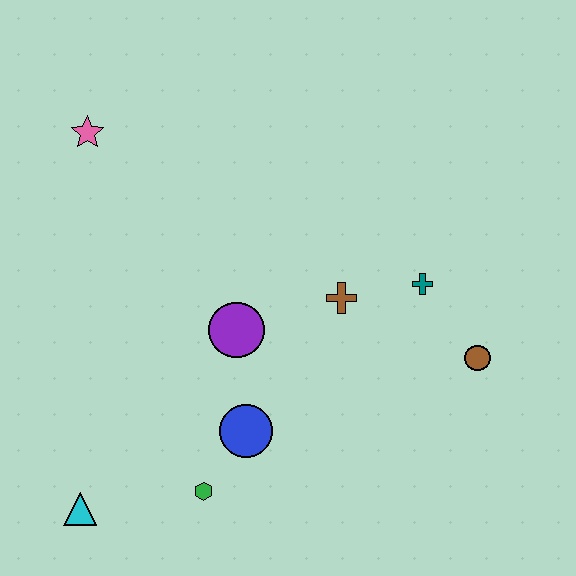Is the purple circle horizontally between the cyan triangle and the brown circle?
Yes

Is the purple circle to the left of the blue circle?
Yes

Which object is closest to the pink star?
The purple circle is closest to the pink star.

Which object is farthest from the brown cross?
The cyan triangle is farthest from the brown cross.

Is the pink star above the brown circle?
Yes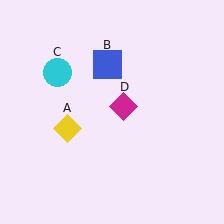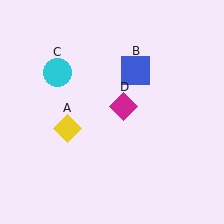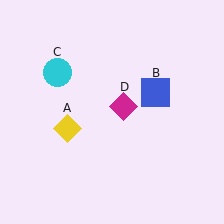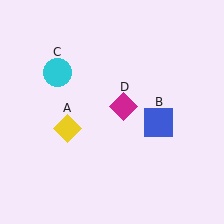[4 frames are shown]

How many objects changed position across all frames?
1 object changed position: blue square (object B).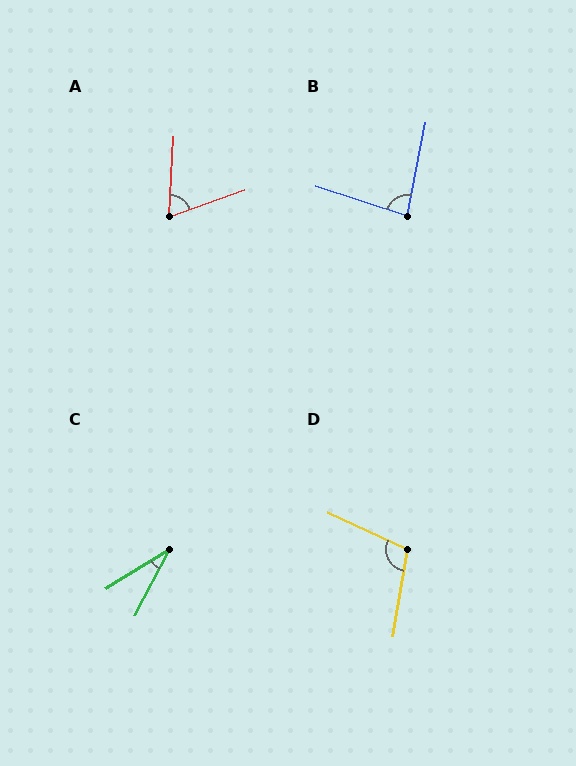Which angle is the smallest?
C, at approximately 32 degrees.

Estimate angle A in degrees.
Approximately 67 degrees.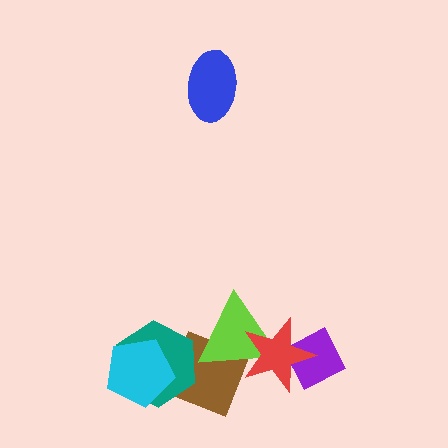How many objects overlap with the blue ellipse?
0 objects overlap with the blue ellipse.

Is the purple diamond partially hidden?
Yes, it is partially covered by another shape.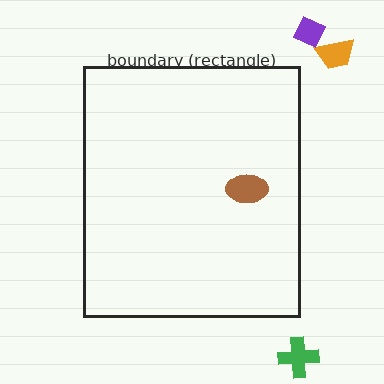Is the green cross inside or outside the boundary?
Outside.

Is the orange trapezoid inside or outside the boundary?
Outside.